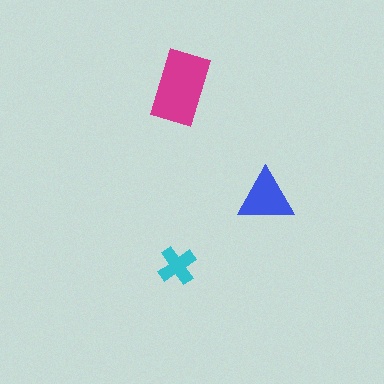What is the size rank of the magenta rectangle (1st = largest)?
1st.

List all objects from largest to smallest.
The magenta rectangle, the blue triangle, the cyan cross.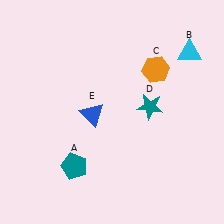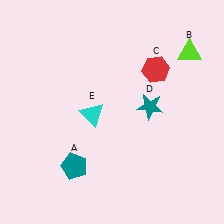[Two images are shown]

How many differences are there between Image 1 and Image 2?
There are 3 differences between the two images.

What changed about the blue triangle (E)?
In Image 1, E is blue. In Image 2, it changed to cyan.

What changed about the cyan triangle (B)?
In Image 1, B is cyan. In Image 2, it changed to lime.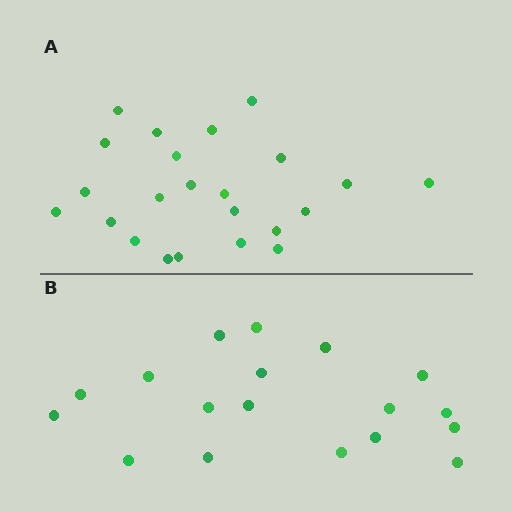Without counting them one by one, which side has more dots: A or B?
Region A (the top region) has more dots.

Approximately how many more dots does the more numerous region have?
Region A has about 5 more dots than region B.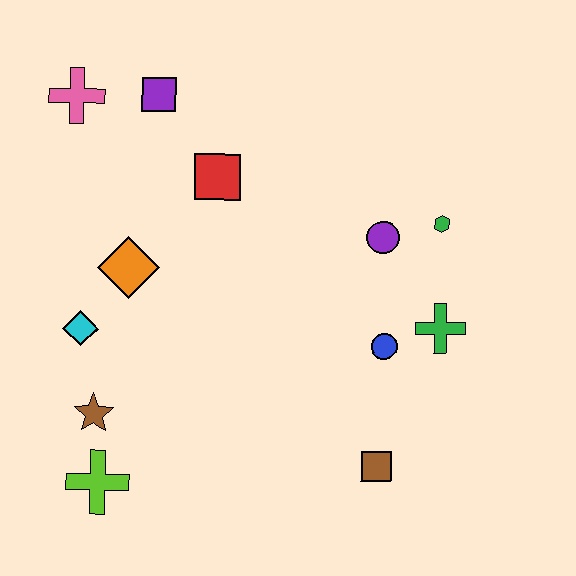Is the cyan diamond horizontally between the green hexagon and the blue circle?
No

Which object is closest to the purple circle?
The green hexagon is closest to the purple circle.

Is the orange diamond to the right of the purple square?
No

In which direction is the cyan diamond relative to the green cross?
The cyan diamond is to the left of the green cross.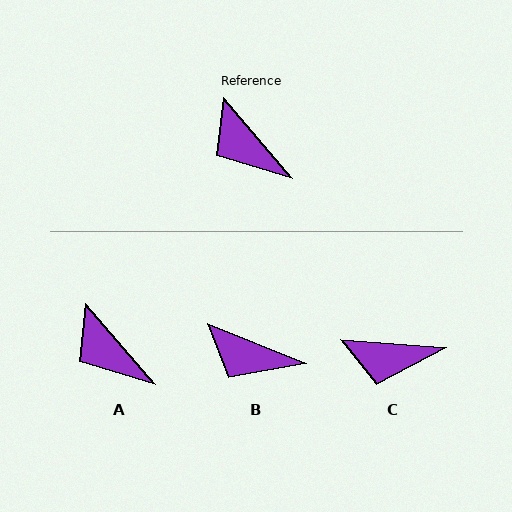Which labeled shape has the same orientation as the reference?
A.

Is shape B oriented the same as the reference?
No, it is off by about 27 degrees.